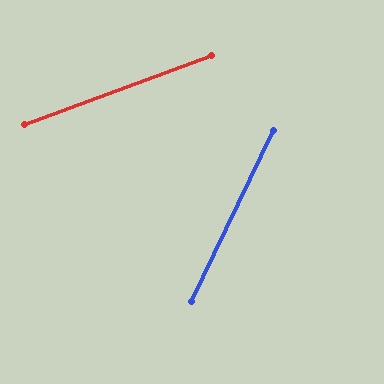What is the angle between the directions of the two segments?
Approximately 44 degrees.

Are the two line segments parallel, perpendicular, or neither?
Neither parallel nor perpendicular — they differ by about 44°.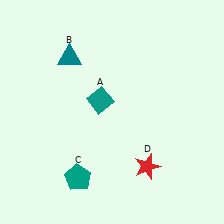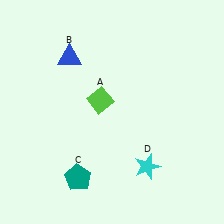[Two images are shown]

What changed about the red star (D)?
In Image 1, D is red. In Image 2, it changed to cyan.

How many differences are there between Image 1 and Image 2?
There are 3 differences between the two images.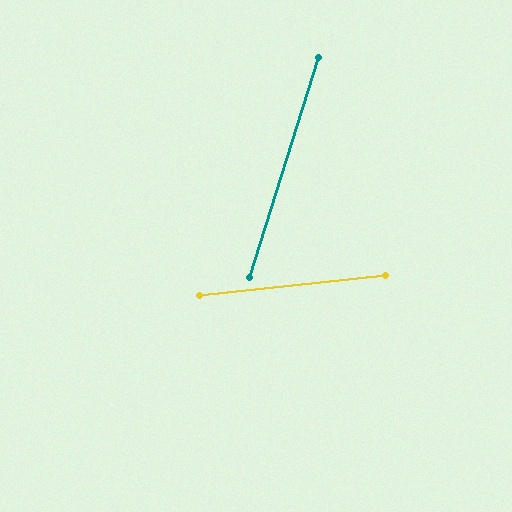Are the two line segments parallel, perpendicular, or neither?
Neither parallel nor perpendicular — they differ by about 66°.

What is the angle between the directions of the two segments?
Approximately 66 degrees.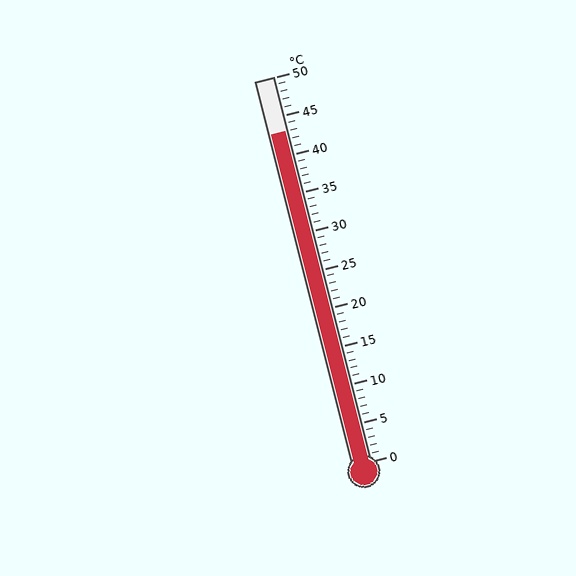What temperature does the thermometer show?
The thermometer shows approximately 43°C.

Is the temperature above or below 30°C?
The temperature is above 30°C.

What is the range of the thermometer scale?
The thermometer scale ranges from 0°C to 50°C.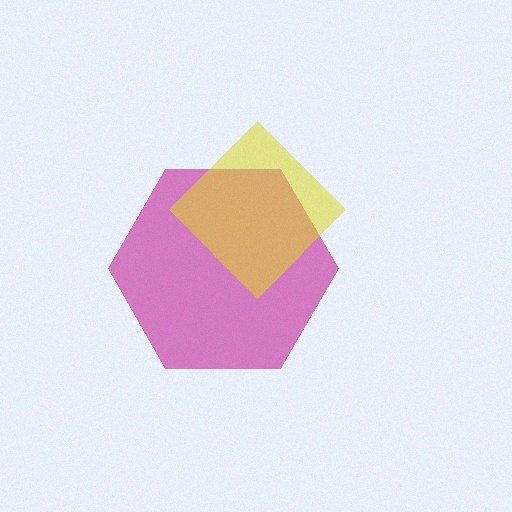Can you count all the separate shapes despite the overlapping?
Yes, there are 2 separate shapes.